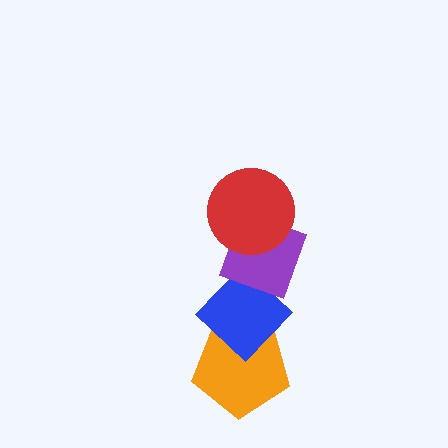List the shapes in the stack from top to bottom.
From top to bottom: the red circle, the purple diamond, the blue diamond, the orange pentagon.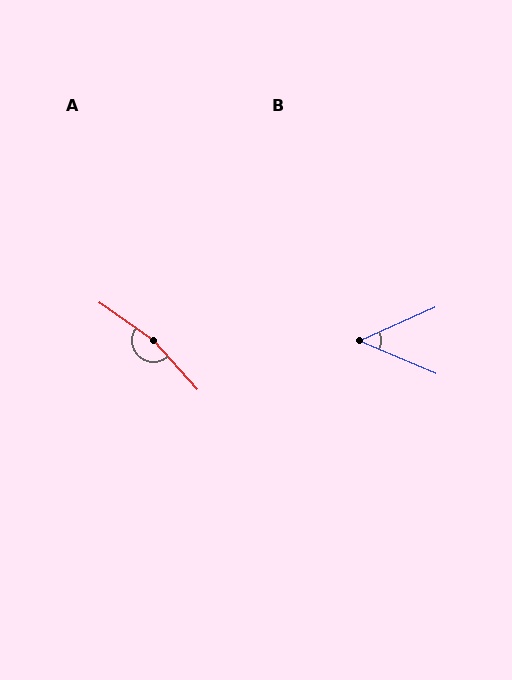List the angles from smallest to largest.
B (47°), A (167°).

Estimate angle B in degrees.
Approximately 47 degrees.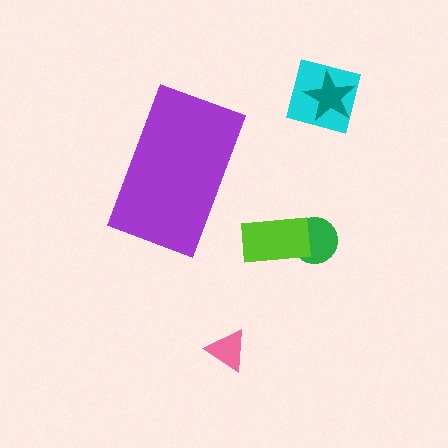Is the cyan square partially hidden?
No, the cyan square is fully visible.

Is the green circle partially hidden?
No, the green circle is fully visible.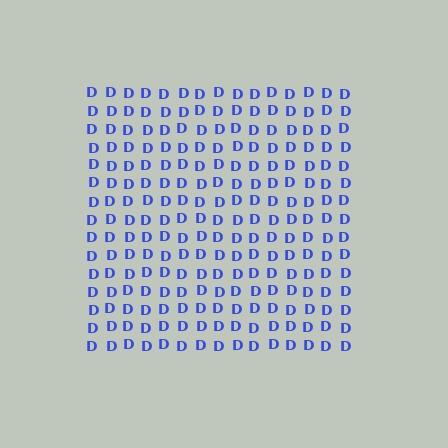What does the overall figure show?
The overall figure shows a square.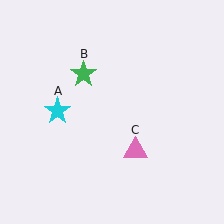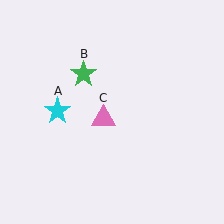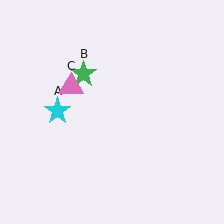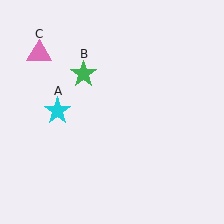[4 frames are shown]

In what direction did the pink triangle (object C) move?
The pink triangle (object C) moved up and to the left.